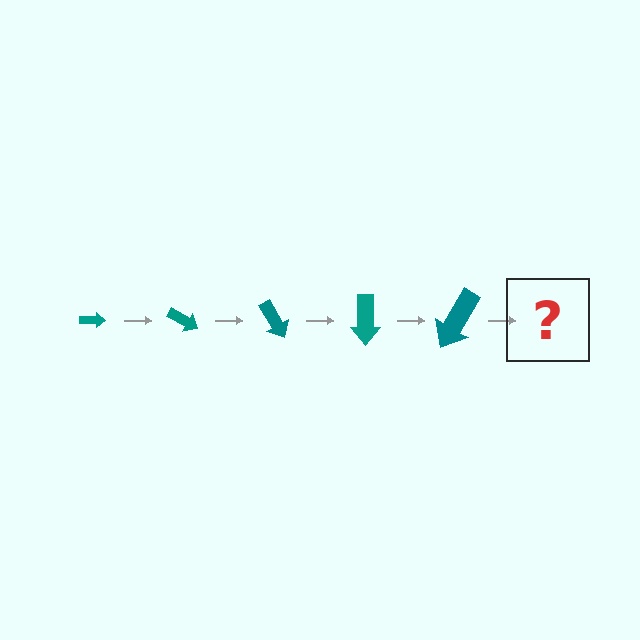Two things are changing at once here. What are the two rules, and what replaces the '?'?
The two rules are that the arrow grows larger each step and it rotates 30 degrees each step. The '?' should be an arrow, larger than the previous one and rotated 150 degrees from the start.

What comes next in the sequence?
The next element should be an arrow, larger than the previous one and rotated 150 degrees from the start.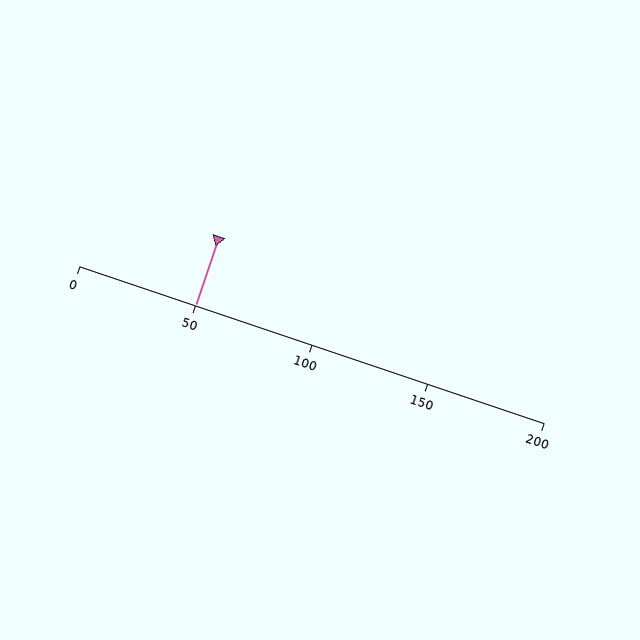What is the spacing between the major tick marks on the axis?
The major ticks are spaced 50 apart.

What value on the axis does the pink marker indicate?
The marker indicates approximately 50.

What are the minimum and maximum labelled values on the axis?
The axis runs from 0 to 200.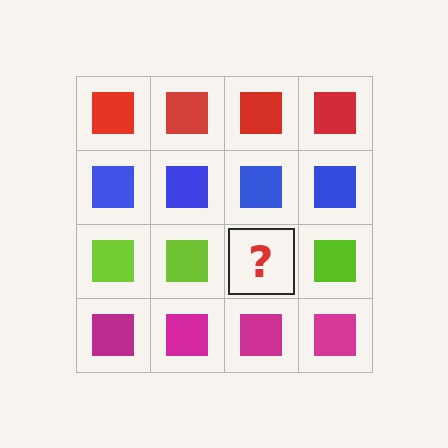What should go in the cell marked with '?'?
The missing cell should contain a lime square.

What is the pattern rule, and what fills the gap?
The rule is that each row has a consistent color. The gap should be filled with a lime square.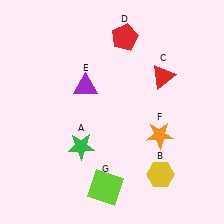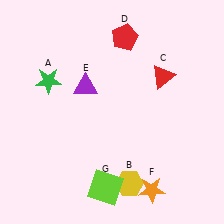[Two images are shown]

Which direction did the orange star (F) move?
The orange star (F) moved down.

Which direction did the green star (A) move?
The green star (A) moved up.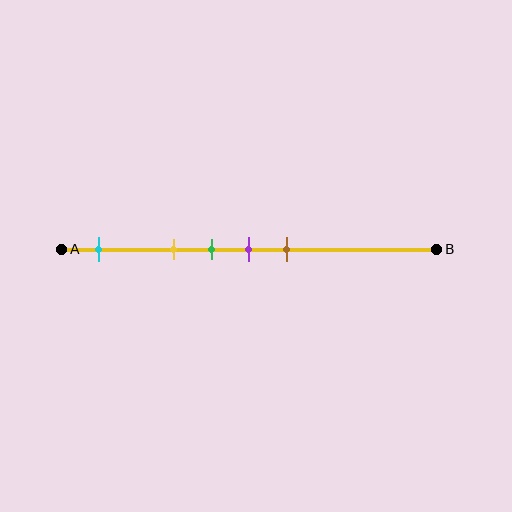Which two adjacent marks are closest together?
The green and purple marks are the closest adjacent pair.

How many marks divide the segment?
There are 5 marks dividing the segment.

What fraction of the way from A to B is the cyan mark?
The cyan mark is approximately 10% (0.1) of the way from A to B.